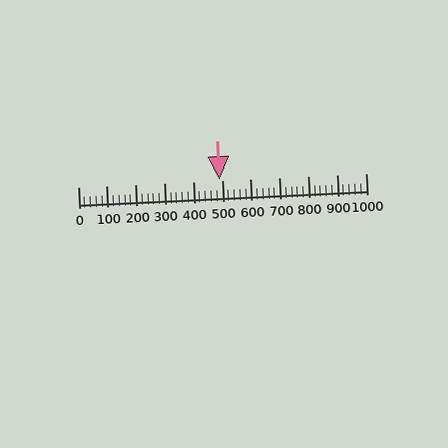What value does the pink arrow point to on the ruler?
The pink arrow points to approximately 493.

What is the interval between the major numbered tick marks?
The major tick marks are spaced 100 units apart.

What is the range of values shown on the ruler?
The ruler shows values from 0 to 1000.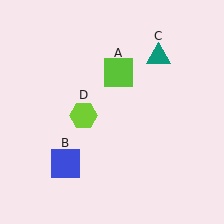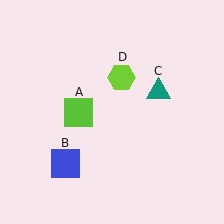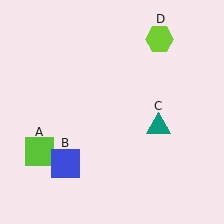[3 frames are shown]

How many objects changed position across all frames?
3 objects changed position: lime square (object A), teal triangle (object C), lime hexagon (object D).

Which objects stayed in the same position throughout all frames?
Blue square (object B) remained stationary.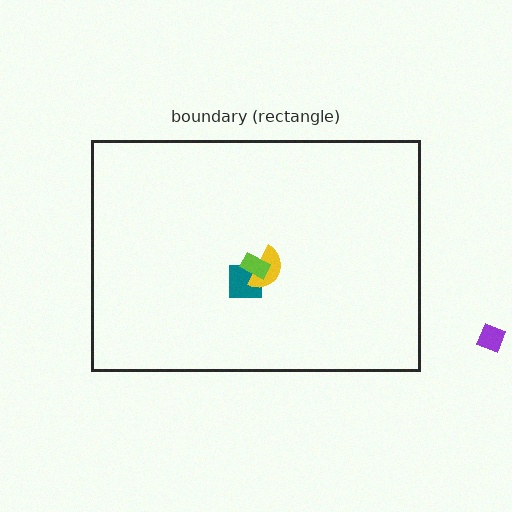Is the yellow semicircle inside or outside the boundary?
Inside.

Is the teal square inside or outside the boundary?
Inside.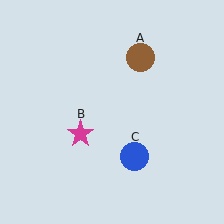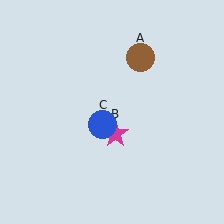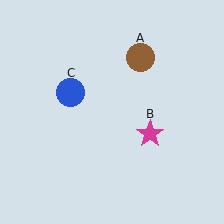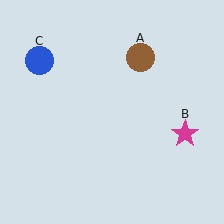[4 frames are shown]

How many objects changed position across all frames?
2 objects changed position: magenta star (object B), blue circle (object C).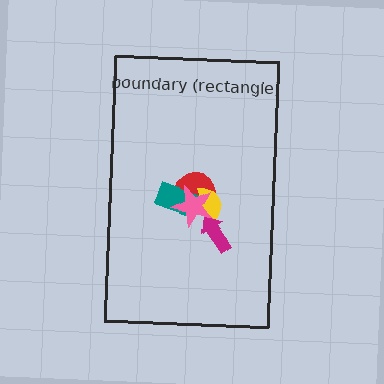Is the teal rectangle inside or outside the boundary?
Inside.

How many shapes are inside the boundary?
5 inside, 0 outside.